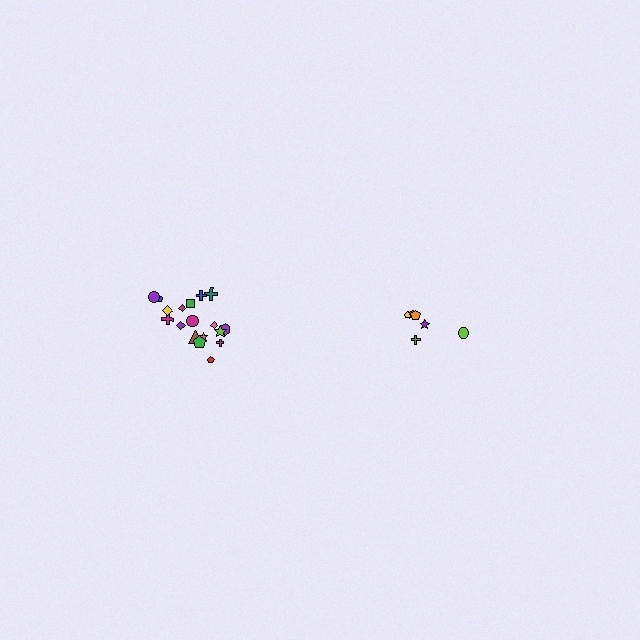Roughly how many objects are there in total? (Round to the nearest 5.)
Roughly 25 objects in total.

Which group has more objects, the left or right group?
The left group.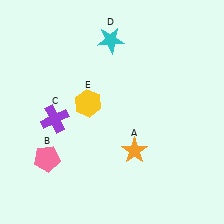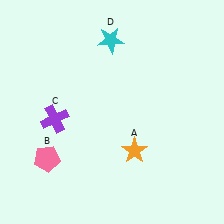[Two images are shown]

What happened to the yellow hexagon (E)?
The yellow hexagon (E) was removed in Image 2. It was in the top-left area of Image 1.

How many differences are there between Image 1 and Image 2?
There is 1 difference between the two images.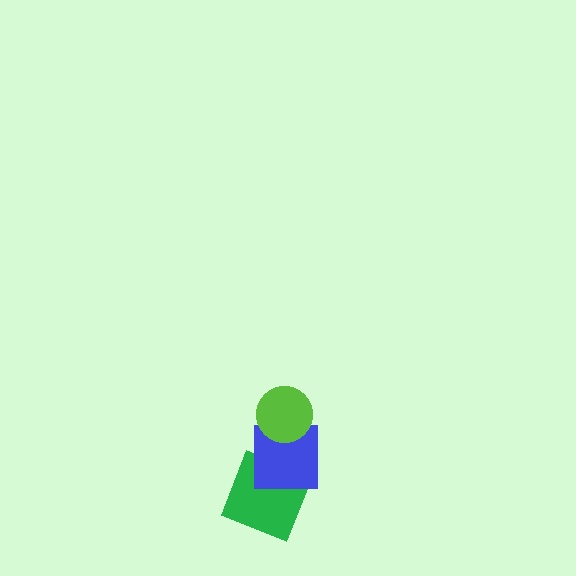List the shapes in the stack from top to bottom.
From top to bottom: the lime circle, the blue square, the green square.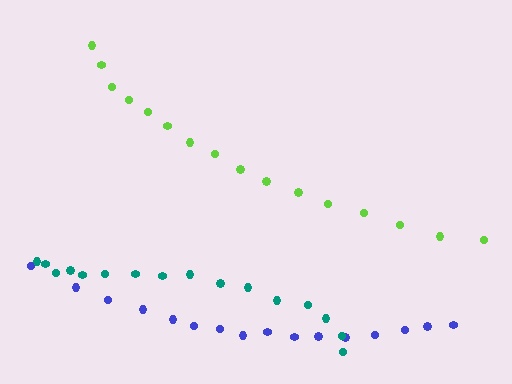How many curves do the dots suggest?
There are 3 distinct paths.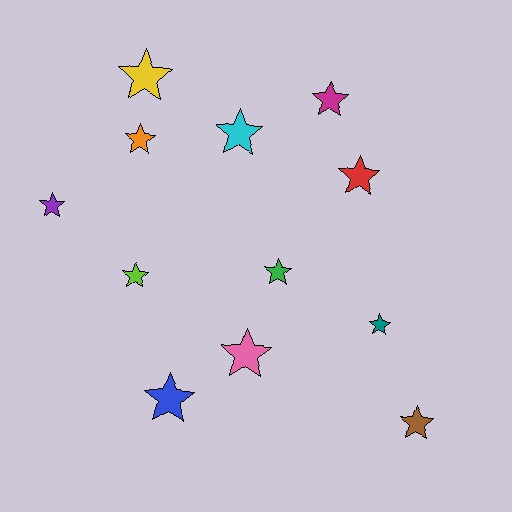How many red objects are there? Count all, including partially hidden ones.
There is 1 red object.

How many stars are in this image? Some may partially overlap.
There are 12 stars.